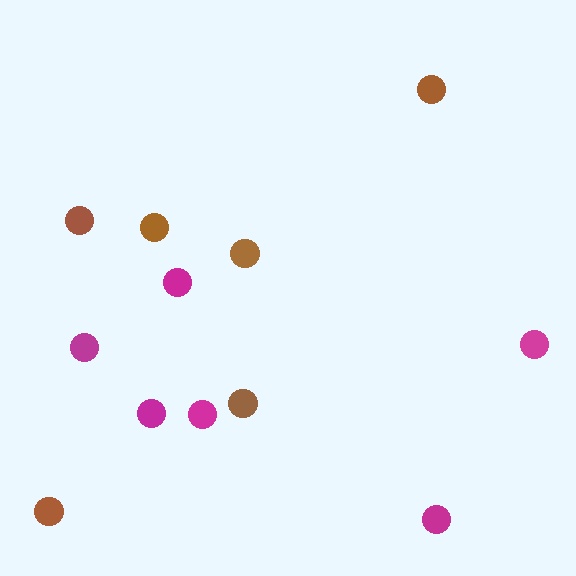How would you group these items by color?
There are 2 groups: one group of brown circles (6) and one group of magenta circles (6).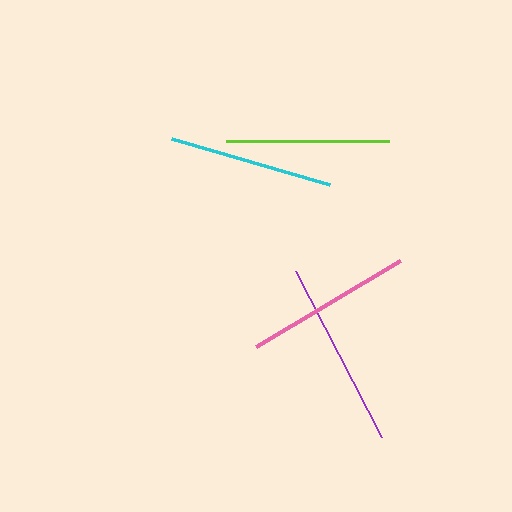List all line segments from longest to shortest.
From longest to shortest: purple, pink, cyan, lime.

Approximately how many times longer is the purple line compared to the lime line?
The purple line is approximately 1.1 times the length of the lime line.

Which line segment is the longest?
The purple line is the longest at approximately 187 pixels.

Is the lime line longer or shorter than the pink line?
The pink line is longer than the lime line.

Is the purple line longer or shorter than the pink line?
The purple line is longer than the pink line.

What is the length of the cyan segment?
The cyan segment is approximately 165 pixels long.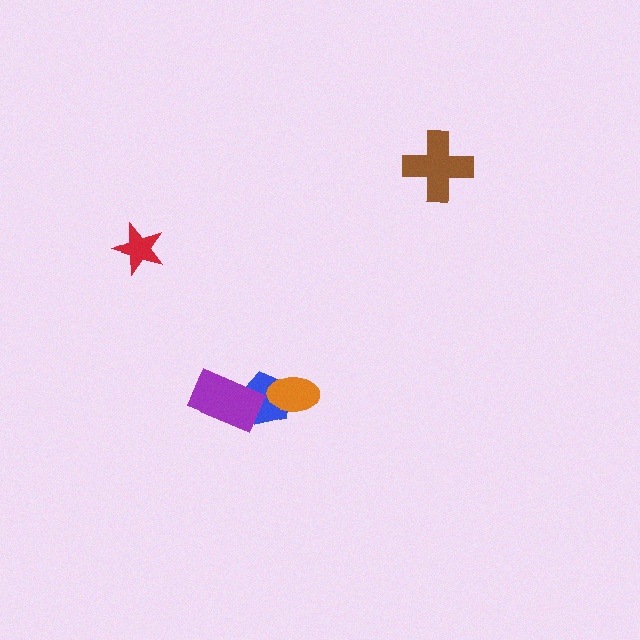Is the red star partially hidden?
No, no other shape covers it.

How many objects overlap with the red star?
0 objects overlap with the red star.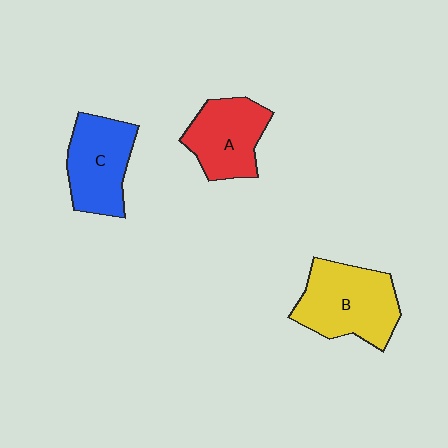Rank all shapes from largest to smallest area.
From largest to smallest: B (yellow), C (blue), A (red).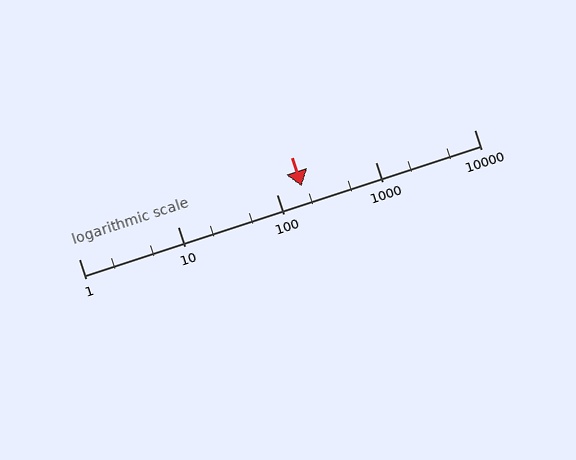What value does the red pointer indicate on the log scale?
The pointer indicates approximately 180.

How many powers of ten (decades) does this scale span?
The scale spans 4 decades, from 1 to 10000.